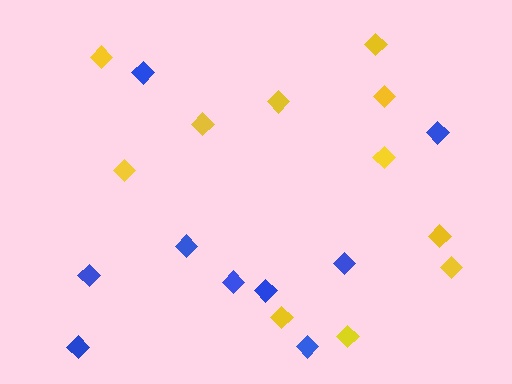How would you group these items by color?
There are 2 groups: one group of yellow diamonds (11) and one group of blue diamonds (9).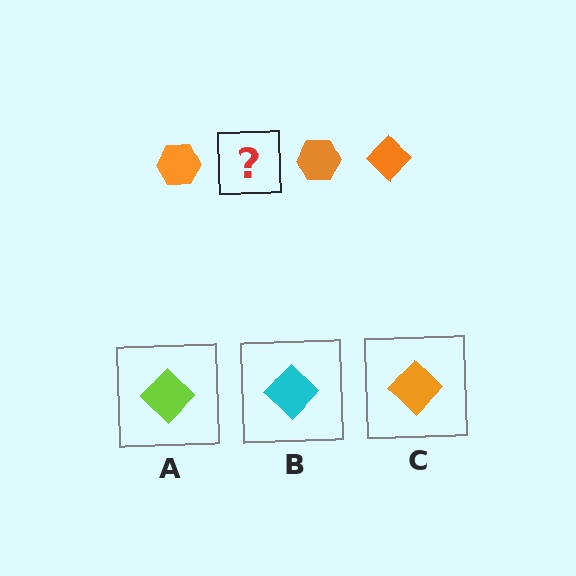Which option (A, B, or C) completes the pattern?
C.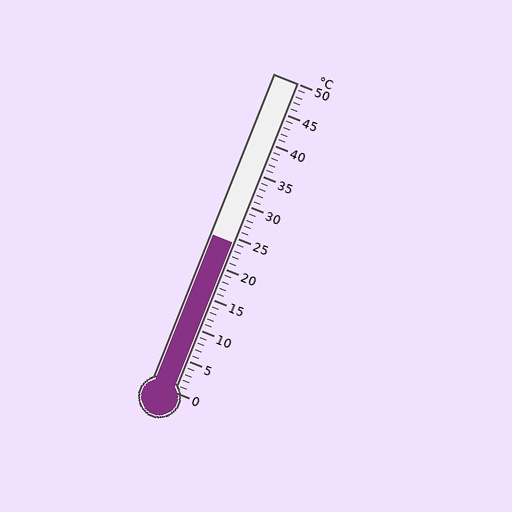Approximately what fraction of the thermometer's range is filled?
The thermometer is filled to approximately 50% of its range.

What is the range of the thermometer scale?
The thermometer scale ranges from 0°C to 50°C.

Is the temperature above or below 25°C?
The temperature is below 25°C.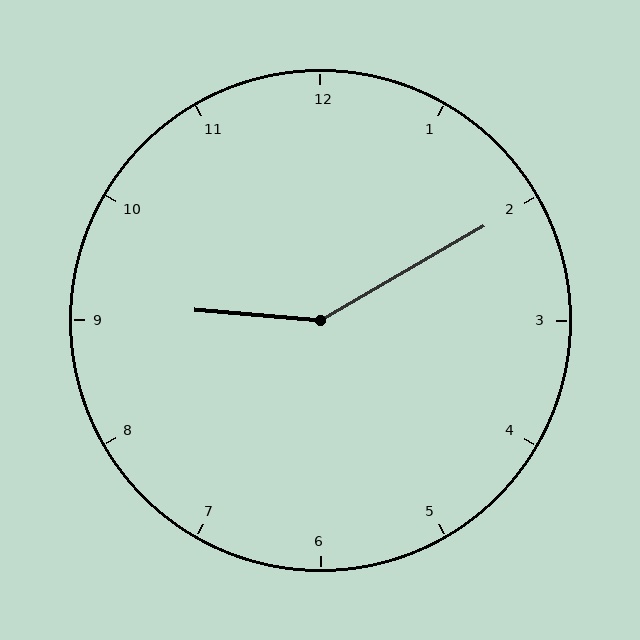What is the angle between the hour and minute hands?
Approximately 145 degrees.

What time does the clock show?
9:10.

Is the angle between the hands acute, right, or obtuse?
It is obtuse.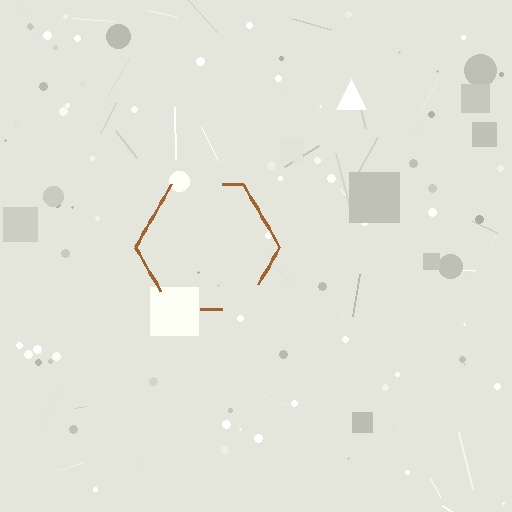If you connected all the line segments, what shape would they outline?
They would outline a hexagon.